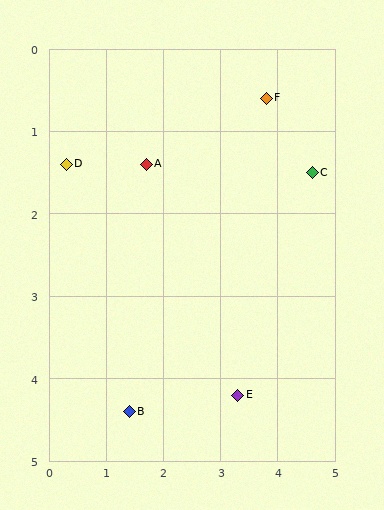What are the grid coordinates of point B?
Point B is at approximately (1.4, 4.4).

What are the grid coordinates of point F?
Point F is at approximately (3.8, 0.6).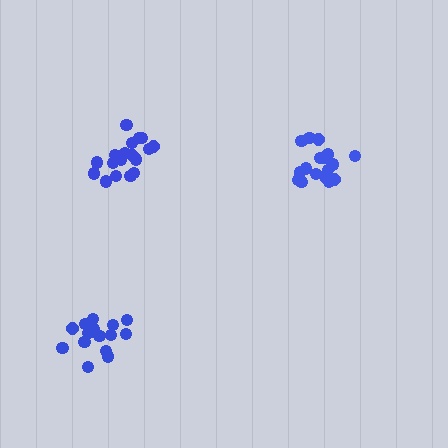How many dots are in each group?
Group 1: 20 dots, Group 2: 15 dots, Group 3: 20 dots (55 total).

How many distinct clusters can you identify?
There are 3 distinct clusters.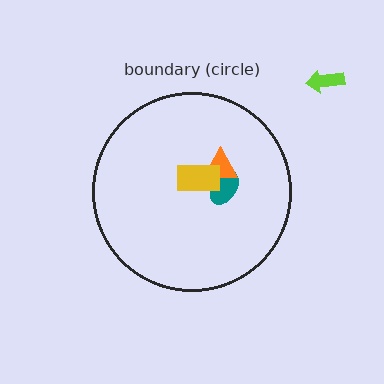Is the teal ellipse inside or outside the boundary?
Inside.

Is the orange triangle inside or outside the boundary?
Inside.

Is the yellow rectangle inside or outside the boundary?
Inside.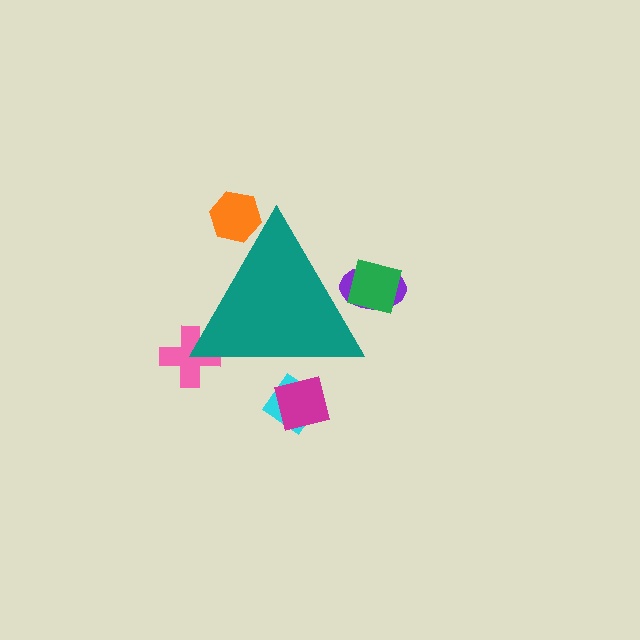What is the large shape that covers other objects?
A teal triangle.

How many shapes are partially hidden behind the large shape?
6 shapes are partially hidden.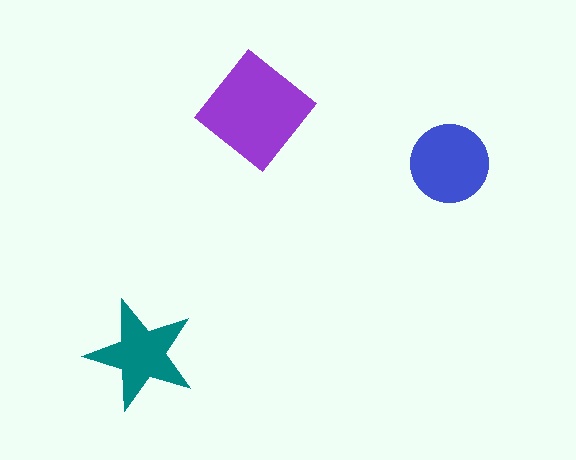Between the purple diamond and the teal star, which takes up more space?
The purple diamond.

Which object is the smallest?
The teal star.